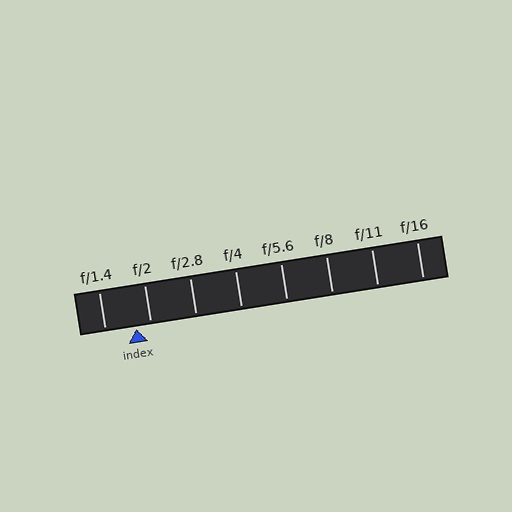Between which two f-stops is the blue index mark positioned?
The index mark is between f/1.4 and f/2.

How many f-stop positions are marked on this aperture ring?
There are 8 f-stop positions marked.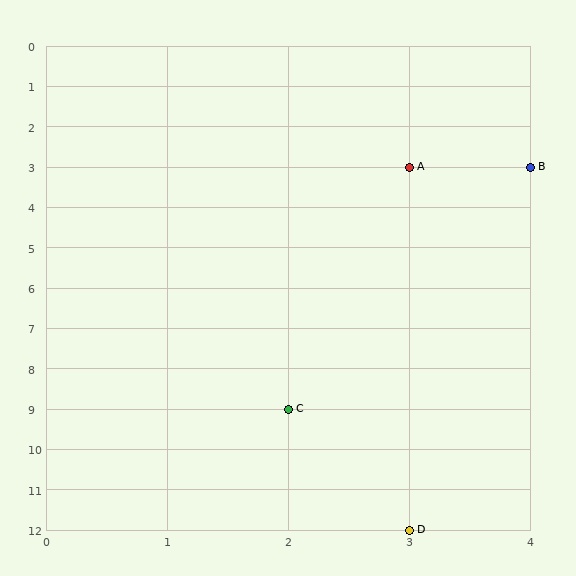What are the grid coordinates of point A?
Point A is at grid coordinates (3, 3).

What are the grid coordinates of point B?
Point B is at grid coordinates (4, 3).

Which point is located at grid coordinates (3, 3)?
Point A is at (3, 3).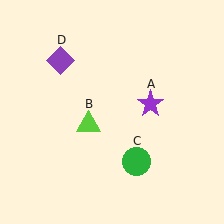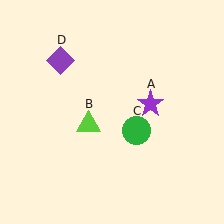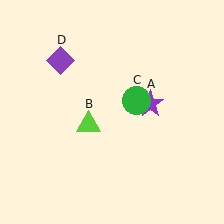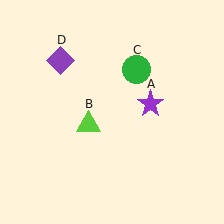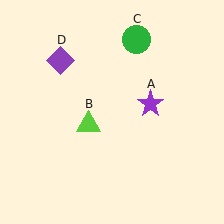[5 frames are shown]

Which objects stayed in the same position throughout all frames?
Purple star (object A) and lime triangle (object B) and purple diamond (object D) remained stationary.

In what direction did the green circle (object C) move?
The green circle (object C) moved up.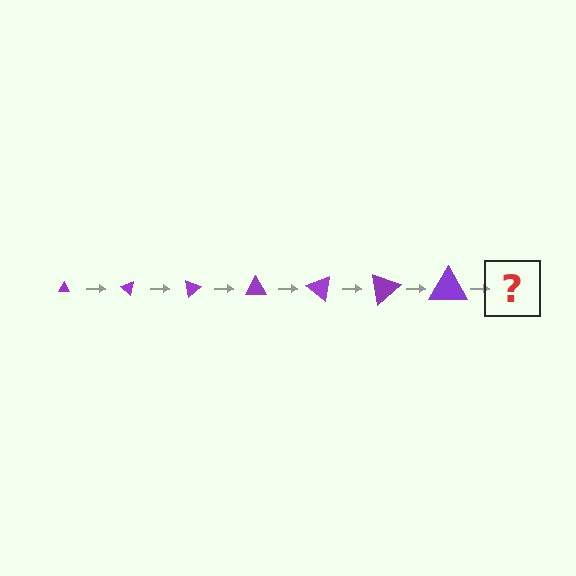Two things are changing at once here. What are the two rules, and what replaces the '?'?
The two rules are that the triangle grows larger each step and it rotates 40 degrees each step. The '?' should be a triangle, larger than the previous one and rotated 280 degrees from the start.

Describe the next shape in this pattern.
It should be a triangle, larger than the previous one and rotated 280 degrees from the start.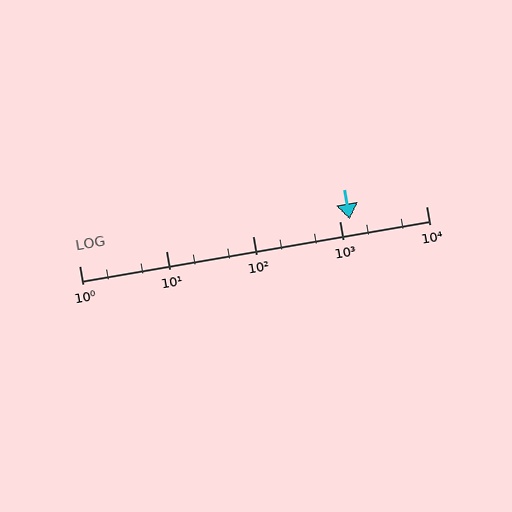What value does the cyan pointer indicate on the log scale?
The pointer indicates approximately 1300.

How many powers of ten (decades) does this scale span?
The scale spans 4 decades, from 1 to 10000.